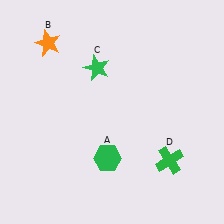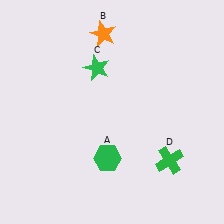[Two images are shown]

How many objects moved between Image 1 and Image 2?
1 object moved between the two images.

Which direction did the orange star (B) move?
The orange star (B) moved right.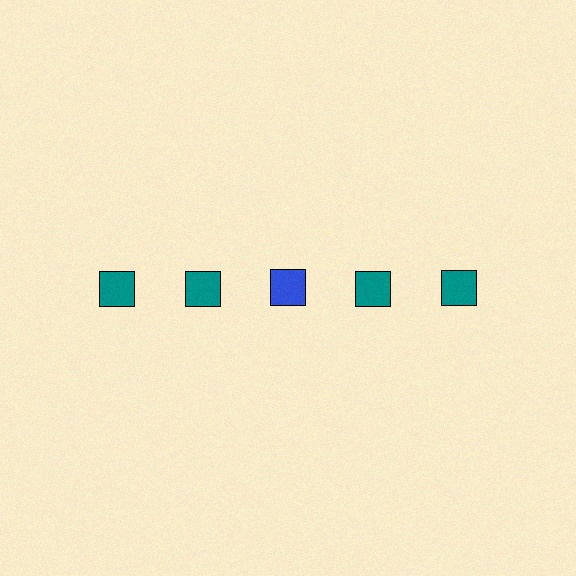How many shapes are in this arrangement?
There are 5 shapes arranged in a grid pattern.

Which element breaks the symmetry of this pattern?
The blue square in the top row, center column breaks the symmetry. All other shapes are teal squares.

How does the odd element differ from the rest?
It has a different color: blue instead of teal.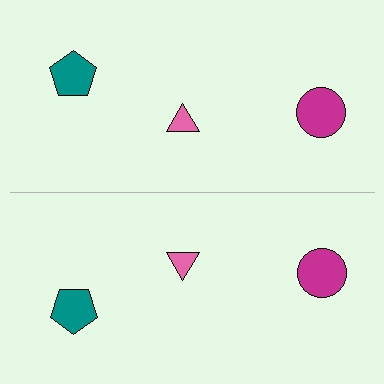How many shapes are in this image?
There are 6 shapes in this image.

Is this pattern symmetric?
Yes, this pattern has bilateral (reflection) symmetry.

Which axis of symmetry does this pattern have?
The pattern has a horizontal axis of symmetry running through the center of the image.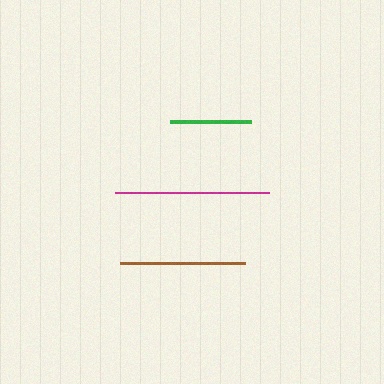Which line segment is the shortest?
The green line is the shortest at approximately 81 pixels.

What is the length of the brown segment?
The brown segment is approximately 126 pixels long.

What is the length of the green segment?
The green segment is approximately 81 pixels long.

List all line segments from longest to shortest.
From longest to shortest: magenta, brown, green.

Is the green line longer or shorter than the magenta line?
The magenta line is longer than the green line.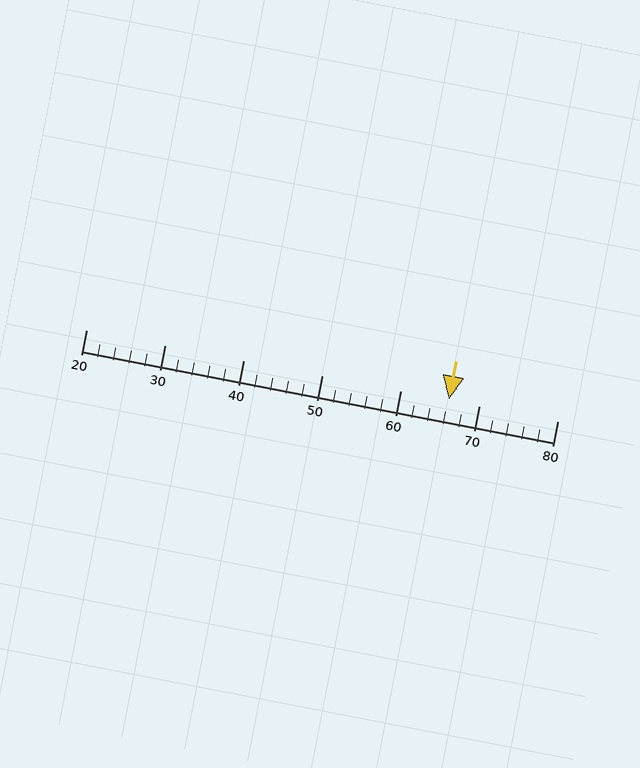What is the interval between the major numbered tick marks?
The major tick marks are spaced 10 units apart.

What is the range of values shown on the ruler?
The ruler shows values from 20 to 80.